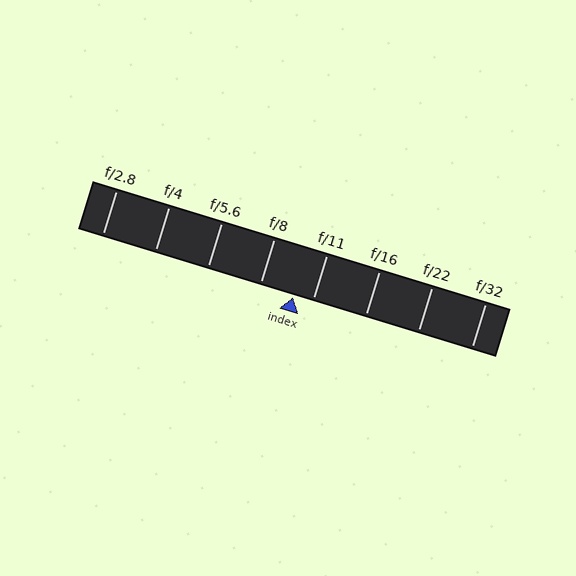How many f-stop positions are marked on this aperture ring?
There are 8 f-stop positions marked.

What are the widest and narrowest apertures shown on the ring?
The widest aperture shown is f/2.8 and the narrowest is f/32.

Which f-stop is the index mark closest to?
The index mark is closest to f/11.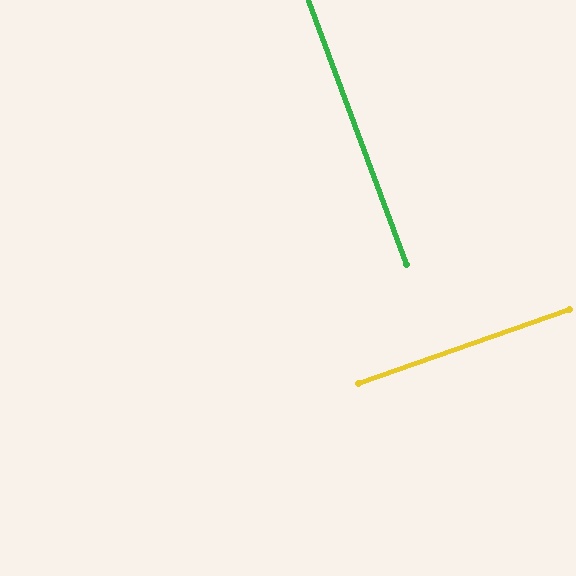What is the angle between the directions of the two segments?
Approximately 89 degrees.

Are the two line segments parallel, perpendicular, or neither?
Perpendicular — they meet at approximately 89°.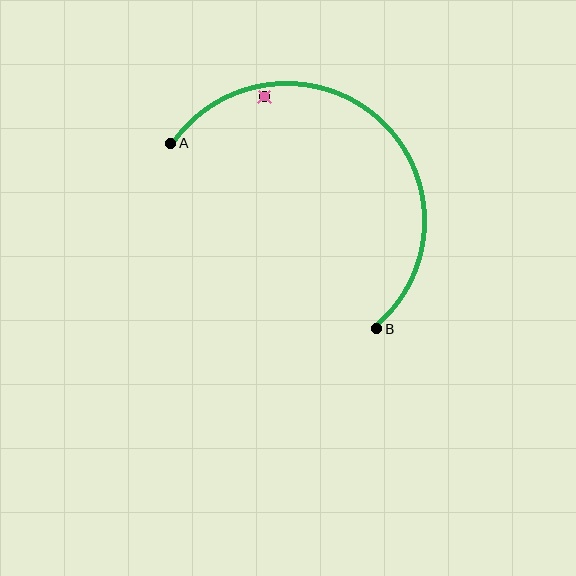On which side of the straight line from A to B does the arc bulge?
The arc bulges above and to the right of the straight line connecting A and B.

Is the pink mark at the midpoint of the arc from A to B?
No — the pink mark does not lie on the arc at all. It sits slightly inside the curve.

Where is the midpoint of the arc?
The arc midpoint is the point on the curve farthest from the straight line joining A and B. It sits above and to the right of that line.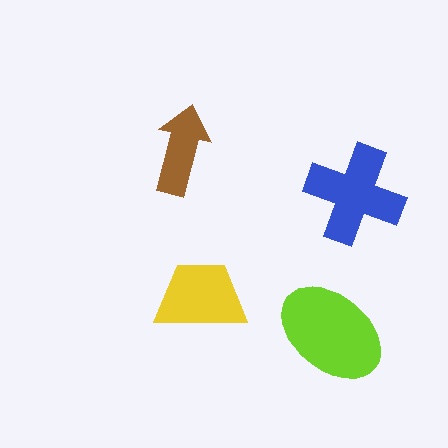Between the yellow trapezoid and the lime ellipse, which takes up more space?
The lime ellipse.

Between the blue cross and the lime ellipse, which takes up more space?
The lime ellipse.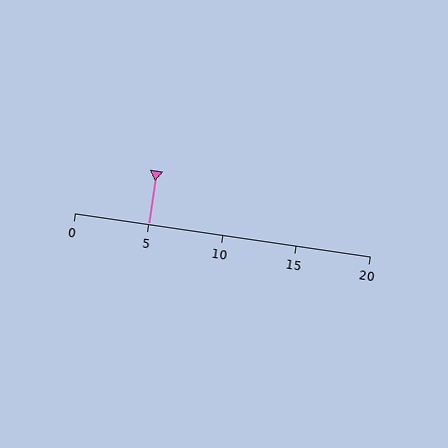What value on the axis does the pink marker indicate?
The marker indicates approximately 5.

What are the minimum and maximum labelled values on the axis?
The axis runs from 0 to 20.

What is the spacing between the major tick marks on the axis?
The major ticks are spaced 5 apart.